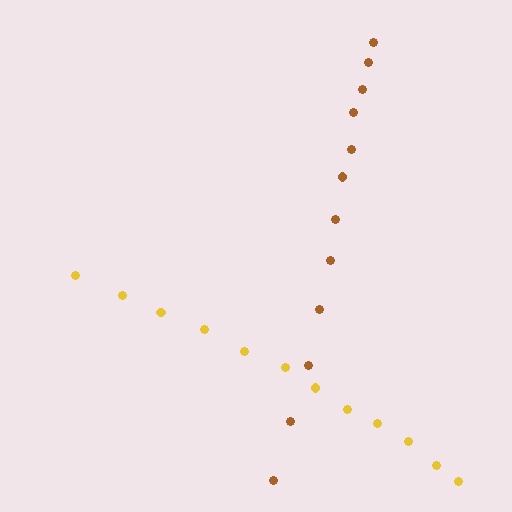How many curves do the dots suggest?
There are 2 distinct paths.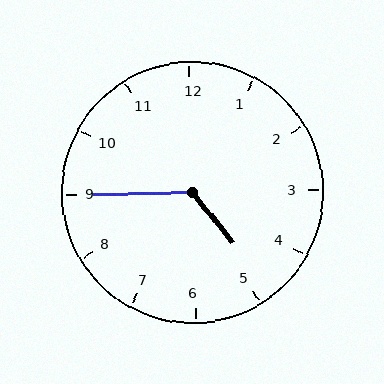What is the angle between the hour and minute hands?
Approximately 128 degrees.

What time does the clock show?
4:45.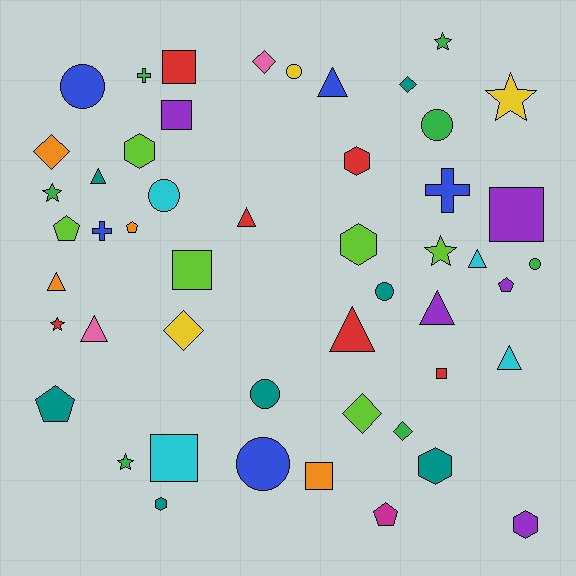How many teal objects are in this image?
There are 7 teal objects.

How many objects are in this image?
There are 50 objects.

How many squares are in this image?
There are 7 squares.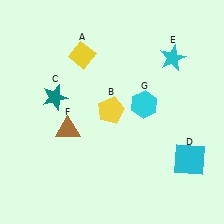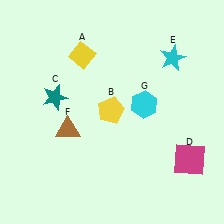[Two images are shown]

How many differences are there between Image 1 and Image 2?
There is 1 difference between the two images.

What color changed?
The square (D) changed from cyan in Image 1 to magenta in Image 2.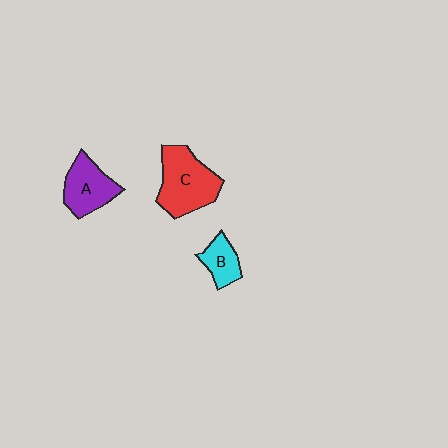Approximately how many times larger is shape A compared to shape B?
Approximately 1.6 times.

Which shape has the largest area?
Shape C (red).